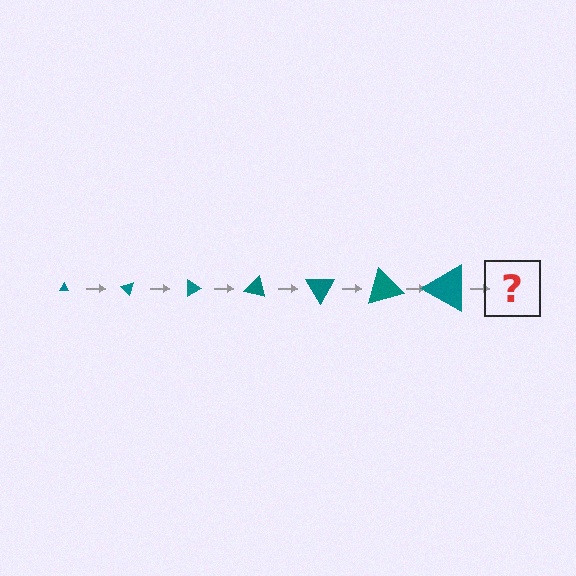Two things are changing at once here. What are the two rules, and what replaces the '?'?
The two rules are that the triangle grows larger each step and it rotates 45 degrees each step. The '?' should be a triangle, larger than the previous one and rotated 315 degrees from the start.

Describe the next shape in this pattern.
It should be a triangle, larger than the previous one and rotated 315 degrees from the start.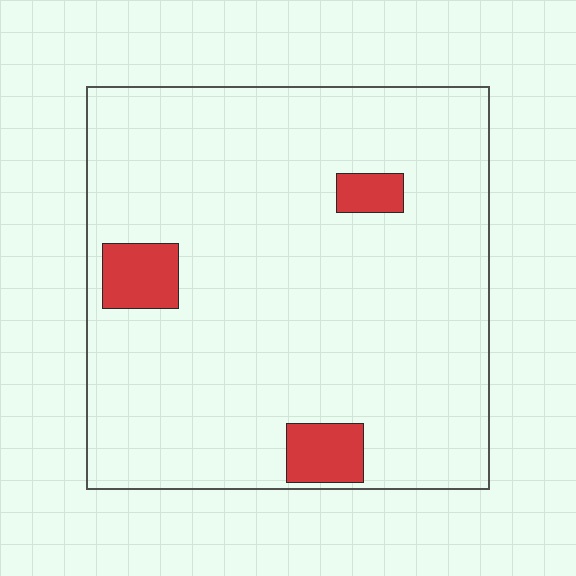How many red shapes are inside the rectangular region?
3.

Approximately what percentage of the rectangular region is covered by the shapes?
Approximately 10%.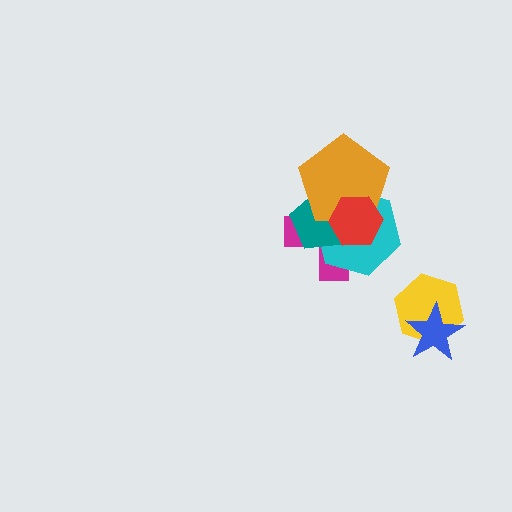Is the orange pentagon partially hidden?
Yes, it is partially covered by another shape.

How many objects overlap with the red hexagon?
4 objects overlap with the red hexagon.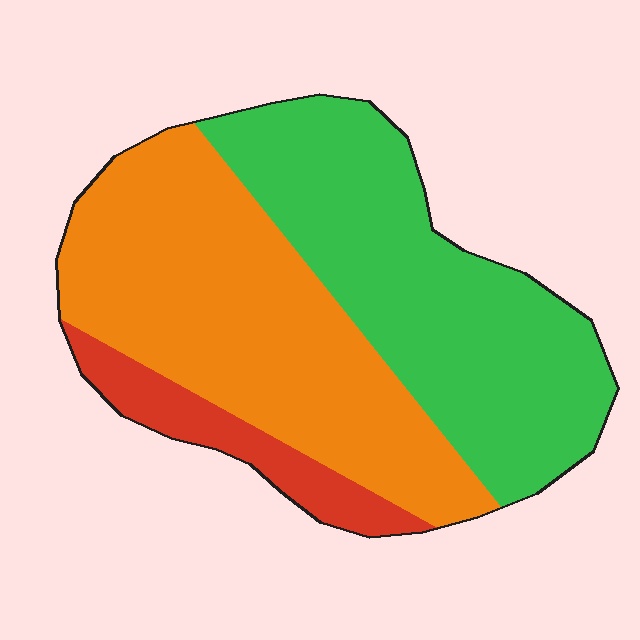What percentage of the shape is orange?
Orange takes up between a quarter and a half of the shape.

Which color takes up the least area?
Red, at roughly 10%.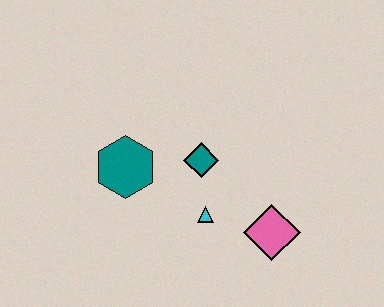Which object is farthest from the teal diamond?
The pink diamond is farthest from the teal diamond.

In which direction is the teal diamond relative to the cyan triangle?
The teal diamond is above the cyan triangle.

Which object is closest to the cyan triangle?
The teal diamond is closest to the cyan triangle.